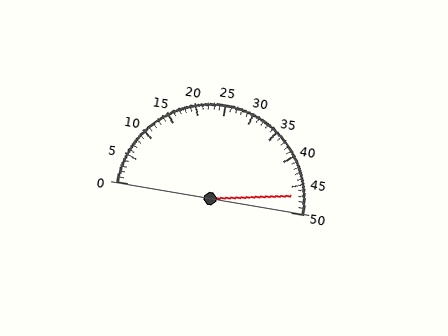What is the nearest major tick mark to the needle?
The nearest major tick mark is 45.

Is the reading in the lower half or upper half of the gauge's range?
The reading is in the upper half of the range (0 to 50).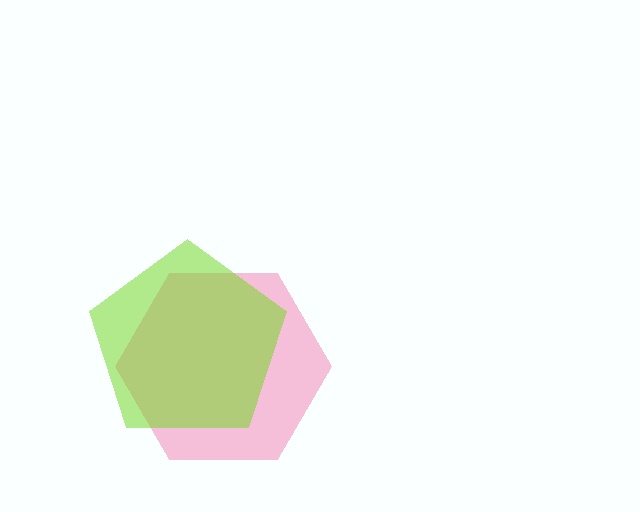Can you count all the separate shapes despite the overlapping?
Yes, there are 2 separate shapes.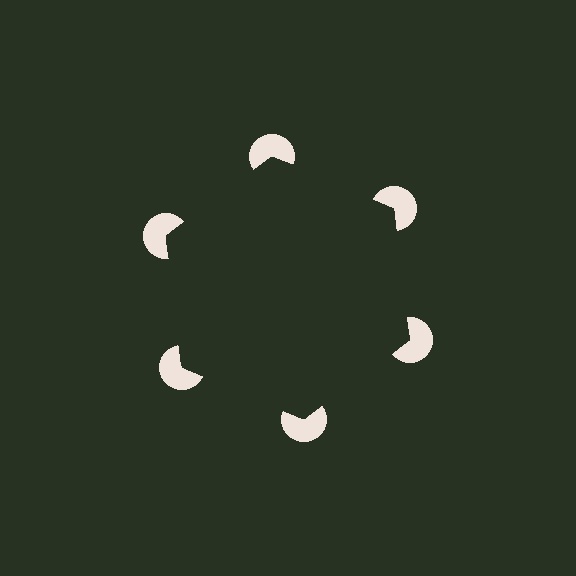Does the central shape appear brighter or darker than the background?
It typically appears slightly darker than the background, even though no actual brightness change is drawn.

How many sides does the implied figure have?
6 sides.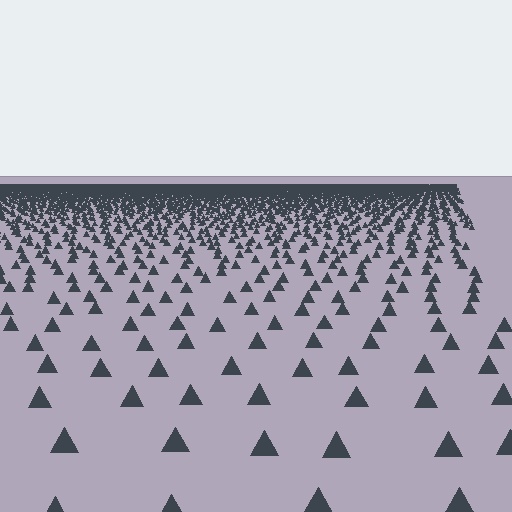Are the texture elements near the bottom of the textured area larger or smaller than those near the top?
Larger. Near the bottom, elements are closer to the viewer and appear at a bigger on-screen size.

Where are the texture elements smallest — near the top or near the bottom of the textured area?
Near the top.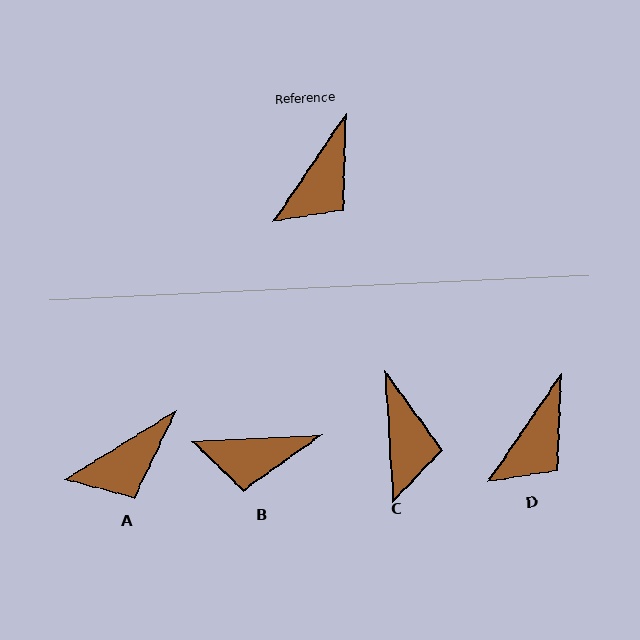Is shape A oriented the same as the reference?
No, it is off by about 24 degrees.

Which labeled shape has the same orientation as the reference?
D.